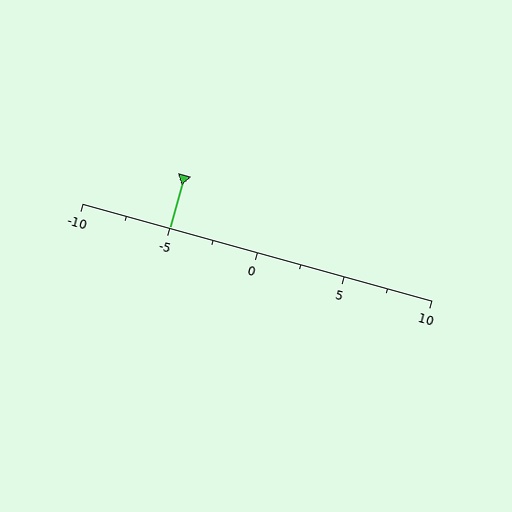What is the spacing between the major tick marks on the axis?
The major ticks are spaced 5 apart.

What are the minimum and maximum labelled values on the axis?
The axis runs from -10 to 10.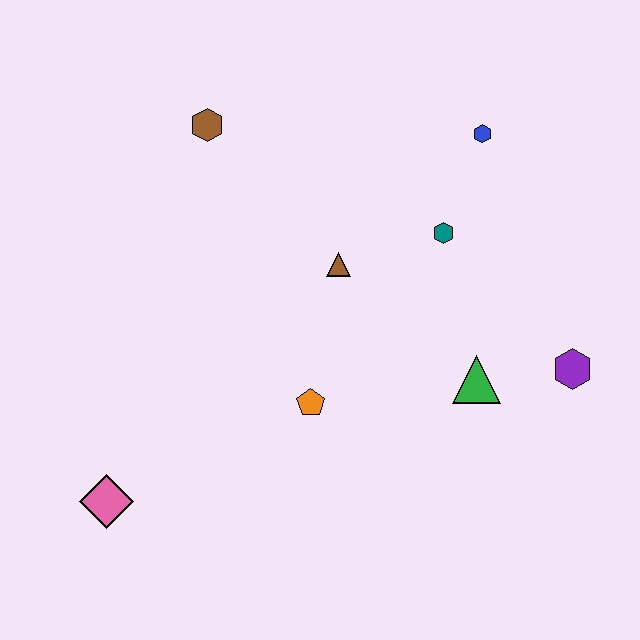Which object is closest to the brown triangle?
The teal hexagon is closest to the brown triangle.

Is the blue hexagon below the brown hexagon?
Yes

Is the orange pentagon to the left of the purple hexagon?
Yes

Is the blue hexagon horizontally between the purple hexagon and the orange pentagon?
Yes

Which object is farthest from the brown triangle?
The pink diamond is farthest from the brown triangle.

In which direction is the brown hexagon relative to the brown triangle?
The brown hexagon is above the brown triangle.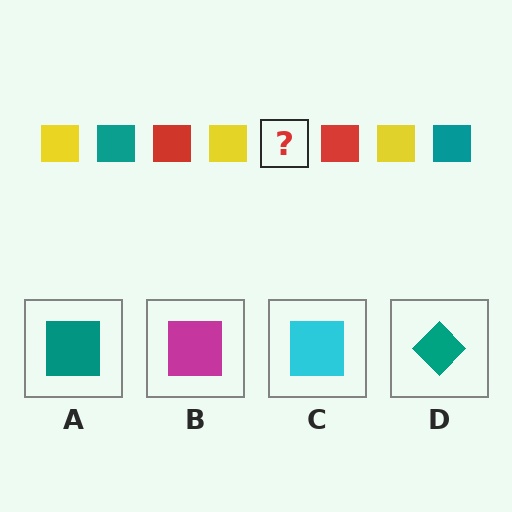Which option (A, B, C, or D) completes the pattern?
A.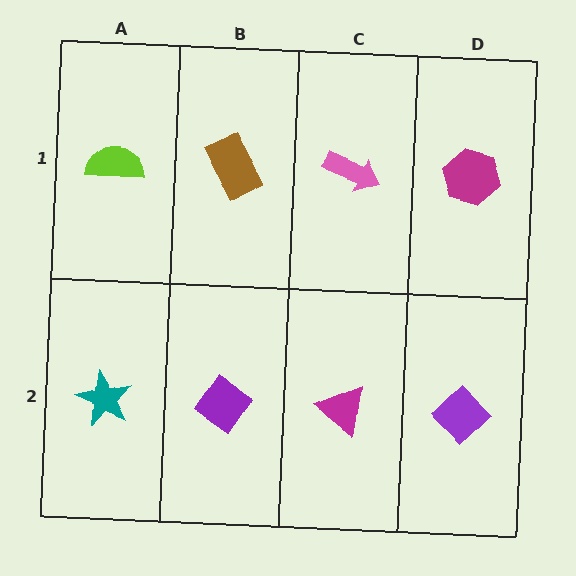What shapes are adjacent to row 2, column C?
A pink arrow (row 1, column C), a purple diamond (row 2, column B), a purple diamond (row 2, column D).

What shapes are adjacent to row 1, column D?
A purple diamond (row 2, column D), a pink arrow (row 1, column C).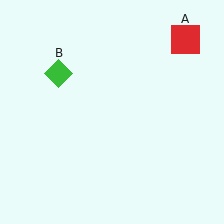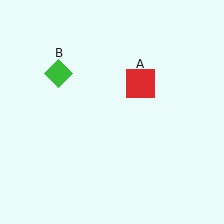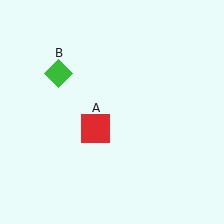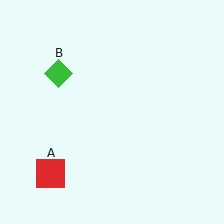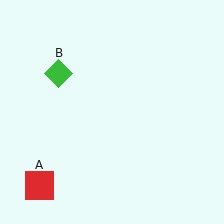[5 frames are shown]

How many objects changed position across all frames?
1 object changed position: red square (object A).